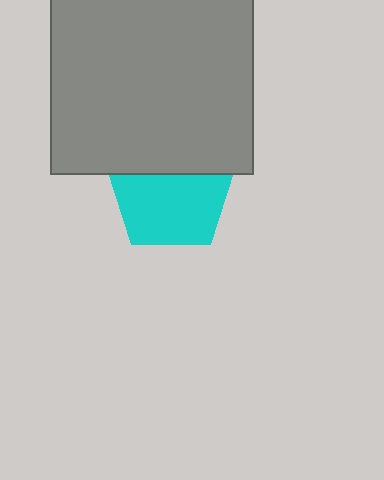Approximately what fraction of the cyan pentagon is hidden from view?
Roughly 34% of the cyan pentagon is hidden behind the gray square.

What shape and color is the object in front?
The object in front is a gray square.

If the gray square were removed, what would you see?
You would see the complete cyan pentagon.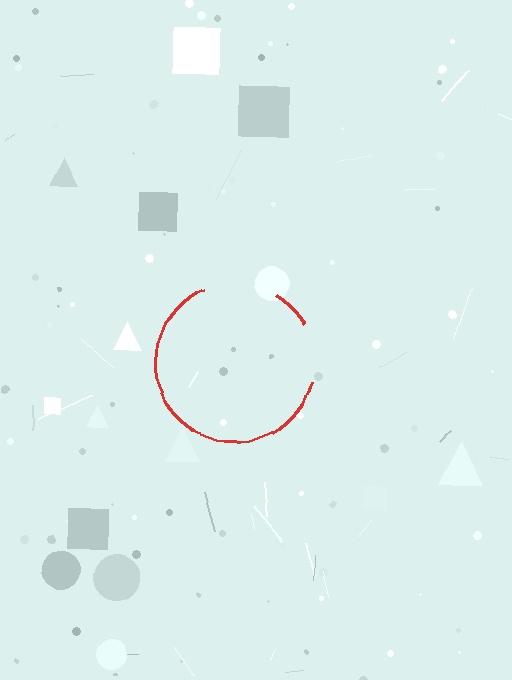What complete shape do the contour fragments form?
The contour fragments form a circle.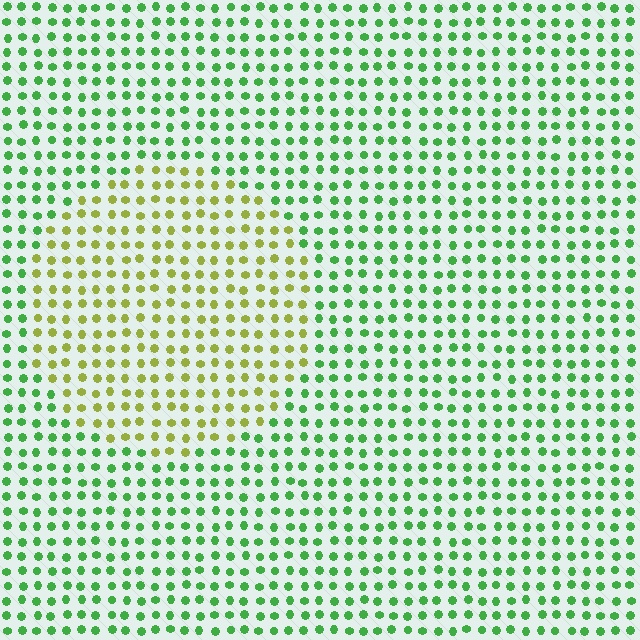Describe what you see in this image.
The image is filled with small green elements in a uniform arrangement. A circle-shaped region is visible where the elements are tinted to a slightly different hue, forming a subtle color boundary.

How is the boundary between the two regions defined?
The boundary is defined purely by a slight shift in hue (about 49 degrees). Spacing, size, and orientation are identical on both sides.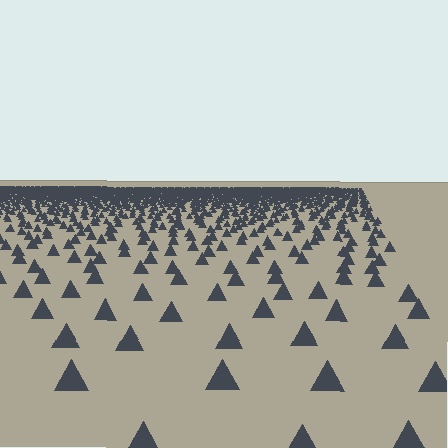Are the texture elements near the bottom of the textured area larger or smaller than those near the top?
Larger. Near the bottom, elements are closer to the viewer and appear at a bigger on-screen size.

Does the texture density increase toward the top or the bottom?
Density increases toward the top.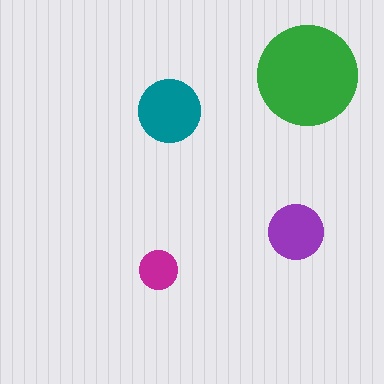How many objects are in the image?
There are 4 objects in the image.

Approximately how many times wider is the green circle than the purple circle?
About 2 times wider.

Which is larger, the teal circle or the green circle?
The green one.